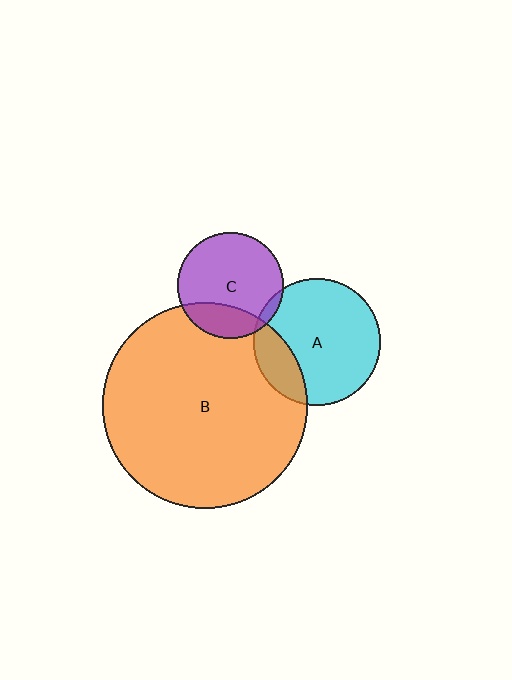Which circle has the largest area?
Circle B (orange).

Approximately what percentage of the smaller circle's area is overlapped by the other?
Approximately 20%.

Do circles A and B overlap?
Yes.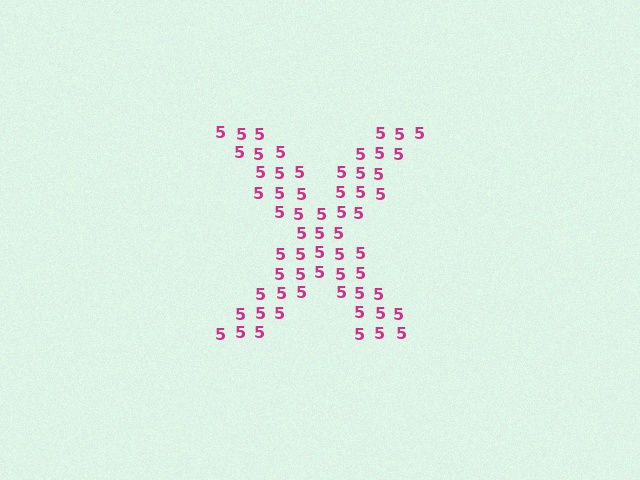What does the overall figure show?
The overall figure shows the letter X.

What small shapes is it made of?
It is made of small digit 5's.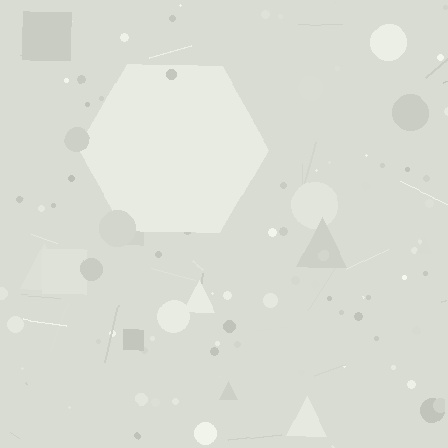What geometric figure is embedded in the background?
A hexagon is embedded in the background.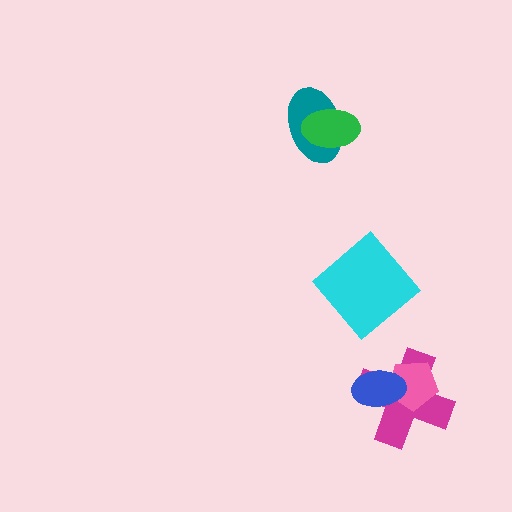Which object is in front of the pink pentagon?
The blue ellipse is in front of the pink pentagon.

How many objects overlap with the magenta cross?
2 objects overlap with the magenta cross.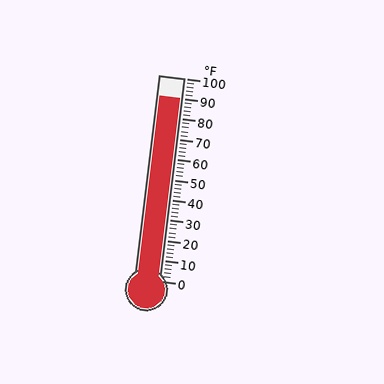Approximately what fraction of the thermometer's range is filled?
The thermometer is filled to approximately 90% of its range.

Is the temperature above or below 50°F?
The temperature is above 50°F.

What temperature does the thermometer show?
The thermometer shows approximately 90°F.